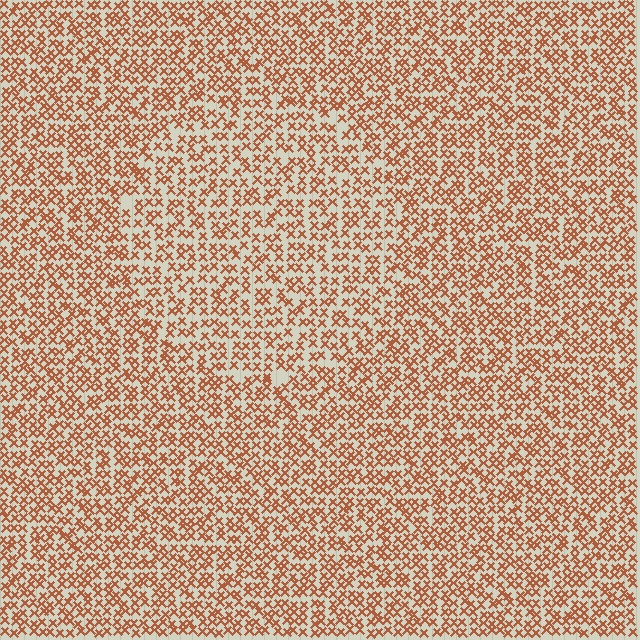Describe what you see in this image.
The image contains small brown elements arranged at two different densities. A circle-shaped region is visible where the elements are less densely packed than the surrounding area.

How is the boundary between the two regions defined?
The boundary is defined by a change in element density (approximately 1.4x ratio). All elements are the same color, size, and shape.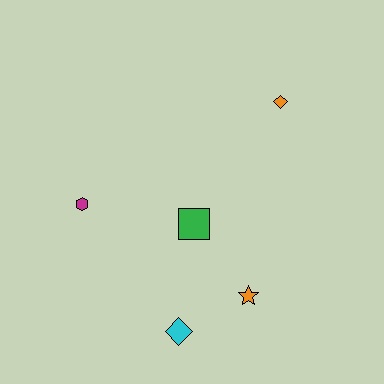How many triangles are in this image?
There are no triangles.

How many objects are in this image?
There are 5 objects.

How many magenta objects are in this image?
There is 1 magenta object.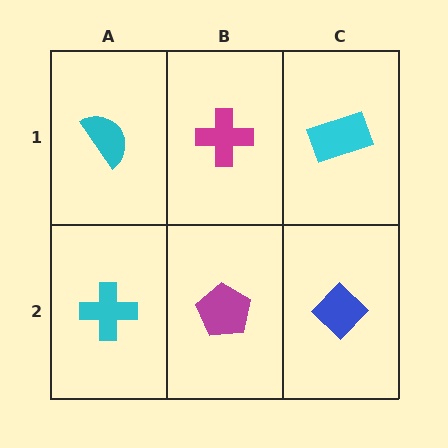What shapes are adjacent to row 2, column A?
A cyan semicircle (row 1, column A), a magenta pentagon (row 2, column B).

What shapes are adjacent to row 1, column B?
A magenta pentagon (row 2, column B), a cyan semicircle (row 1, column A), a cyan rectangle (row 1, column C).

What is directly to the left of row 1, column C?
A magenta cross.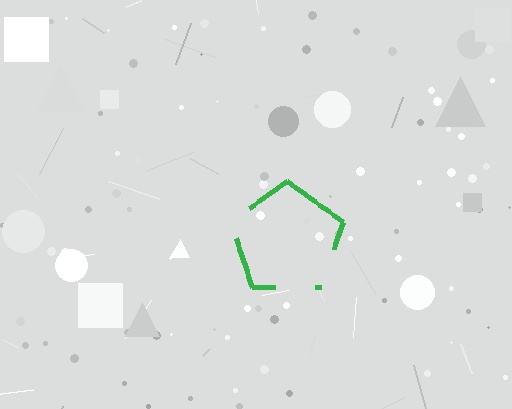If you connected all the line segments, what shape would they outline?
They would outline a pentagon.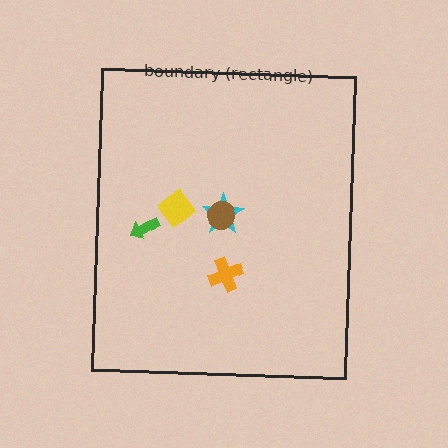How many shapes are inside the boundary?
5 inside, 0 outside.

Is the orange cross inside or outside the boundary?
Inside.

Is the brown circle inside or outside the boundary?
Inside.